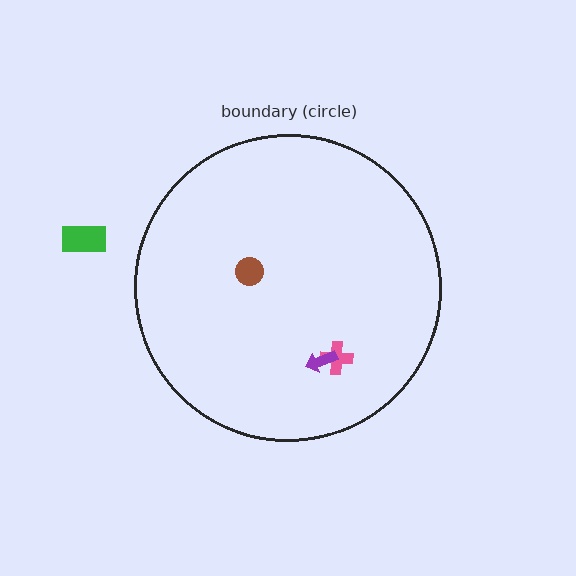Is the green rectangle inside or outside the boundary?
Outside.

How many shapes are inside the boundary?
3 inside, 1 outside.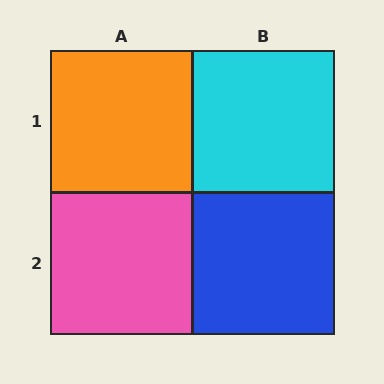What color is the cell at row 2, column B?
Blue.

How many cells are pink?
1 cell is pink.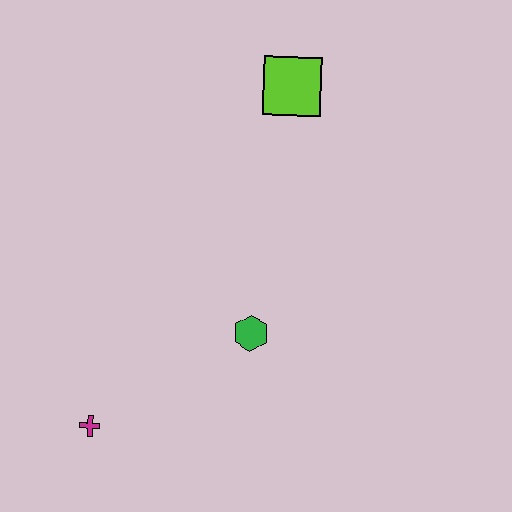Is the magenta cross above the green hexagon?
No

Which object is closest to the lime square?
The green hexagon is closest to the lime square.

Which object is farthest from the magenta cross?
The lime square is farthest from the magenta cross.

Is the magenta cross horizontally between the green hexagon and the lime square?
No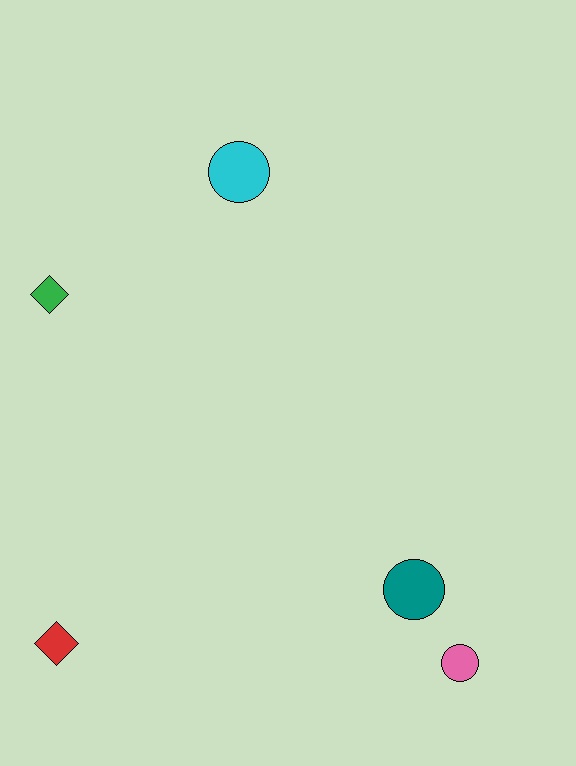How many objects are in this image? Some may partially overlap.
There are 5 objects.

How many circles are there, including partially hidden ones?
There are 3 circles.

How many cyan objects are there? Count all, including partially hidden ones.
There is 1 cyan object.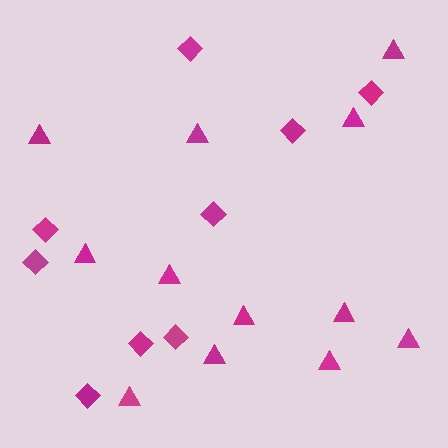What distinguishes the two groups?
There are 2 groups: one group of triangles (12) and one group of diamonds (9).